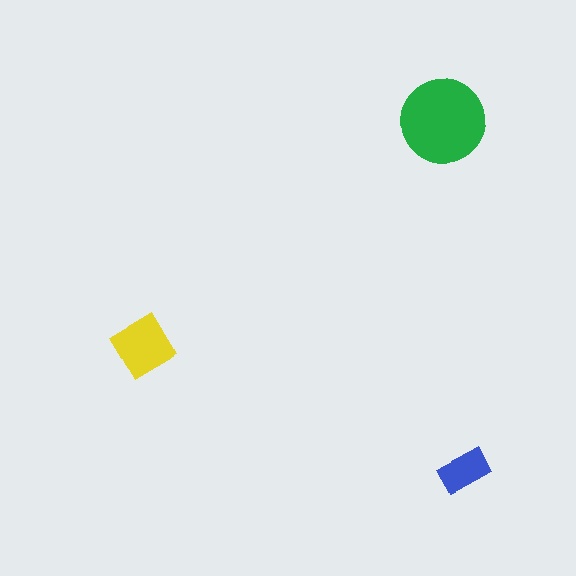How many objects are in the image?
There are 3 objects in the image.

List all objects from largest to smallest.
The green circle, the yellow diamond, the blue rectangle.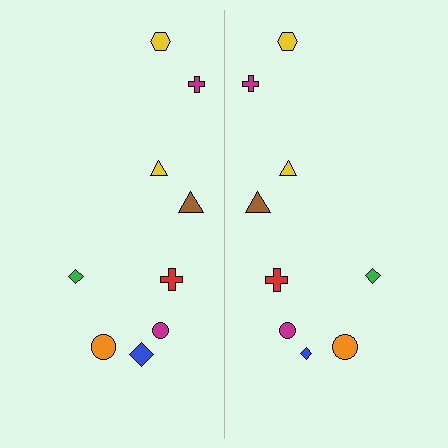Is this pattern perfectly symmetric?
No, the pattern is not perfectly symmetric. The blue diamond on the right side has a different size than its mirror counterpart.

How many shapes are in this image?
There are 18 shapes in this image.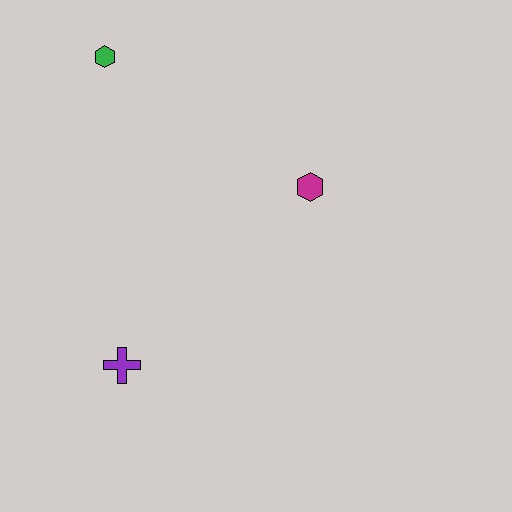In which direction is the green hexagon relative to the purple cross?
The green hexagon is above the purple cross.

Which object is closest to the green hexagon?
The magenta hexagon is closest to the green hexagon.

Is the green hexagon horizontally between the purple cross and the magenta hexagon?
No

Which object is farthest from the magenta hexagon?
The purple cross is farthest from the magenta hexagon.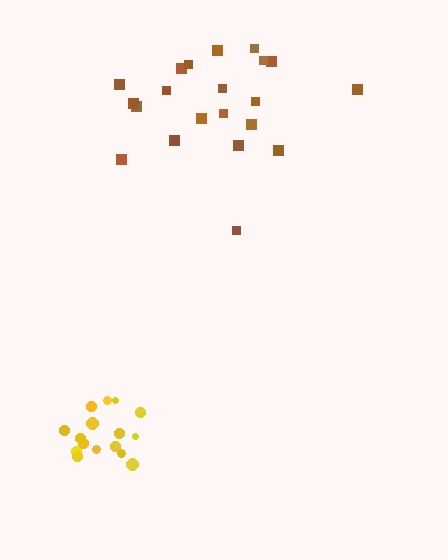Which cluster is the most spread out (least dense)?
Brown.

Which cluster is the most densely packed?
Yellow.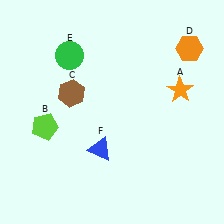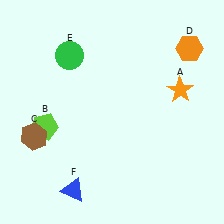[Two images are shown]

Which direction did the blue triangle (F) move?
The blue triangle (F) moved down.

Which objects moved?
The objects that moved are: the brown hexagon (C), the blue triangle (F).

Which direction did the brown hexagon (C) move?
The brown hexagon (C) moved down.